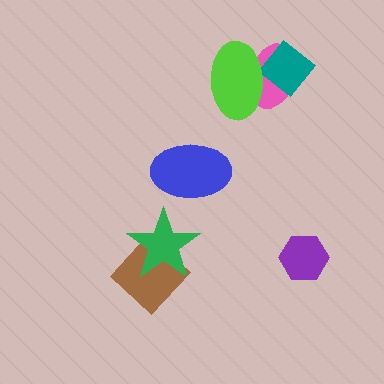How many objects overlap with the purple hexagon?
0 objects overlap with the purple hexagon.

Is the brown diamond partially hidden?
Yes, it is partially covered by another shape.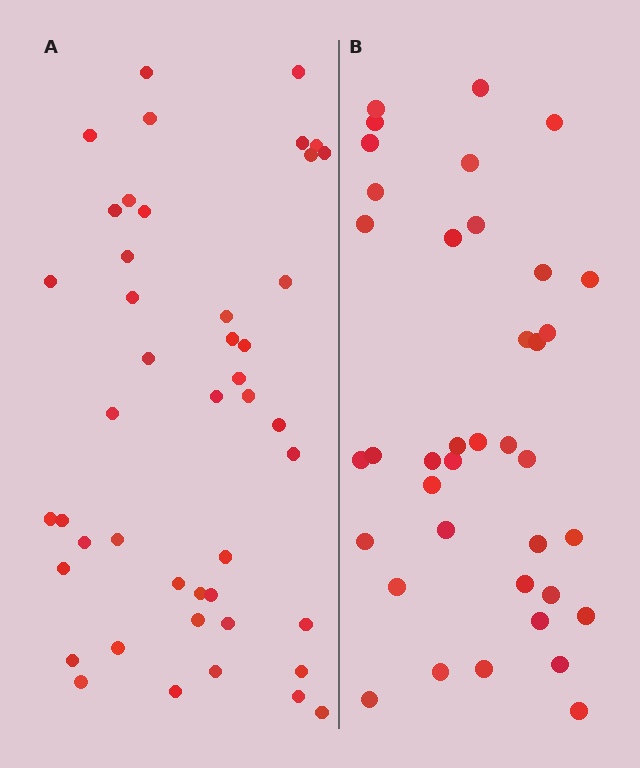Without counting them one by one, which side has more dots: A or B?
Region A (the left region) has more dots.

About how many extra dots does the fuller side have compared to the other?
Region A has roughly 8 or so more dots than region B.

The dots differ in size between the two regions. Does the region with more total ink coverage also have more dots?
No. Region B has more total ink coverage because its dots are larger, but region A actually contains more individual dots. Total area can be misleading — the number of items is what matters here.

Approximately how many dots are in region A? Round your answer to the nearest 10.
About 40 dots. (The exact count is 45, which rounds to 40.)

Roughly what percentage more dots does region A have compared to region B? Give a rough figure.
About 20% more.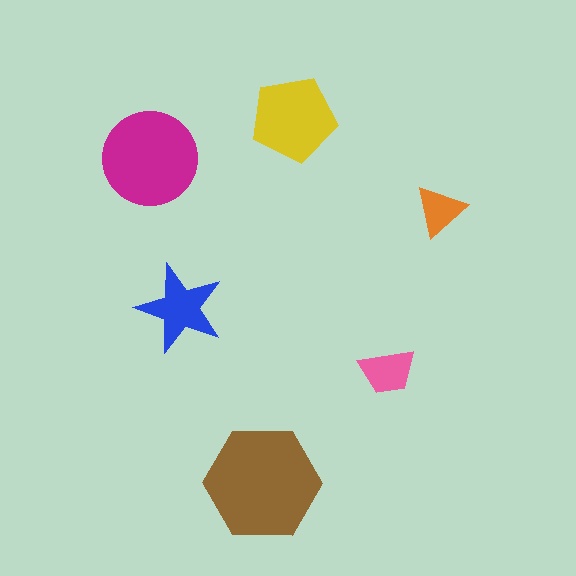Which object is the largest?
The brown hexagon.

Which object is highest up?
The yellow pentagon is topmost.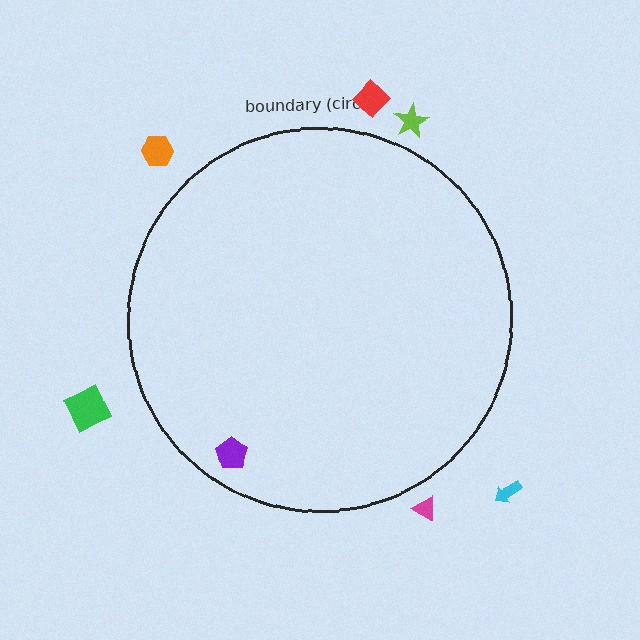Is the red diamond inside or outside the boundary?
Outside.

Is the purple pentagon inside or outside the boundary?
Inside.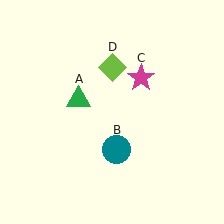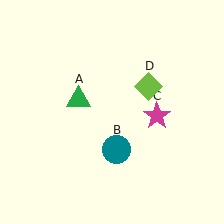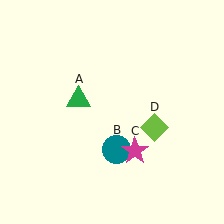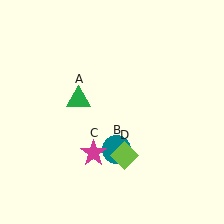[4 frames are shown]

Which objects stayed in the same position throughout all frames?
Green triangle (object A) and teal circle (object B) remained stationary.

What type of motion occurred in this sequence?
The magenta star (object C), lime diamond (object D) rotated clockwise around the center of the scene.